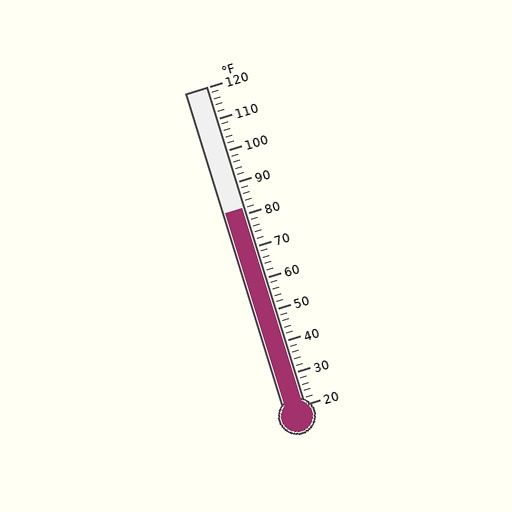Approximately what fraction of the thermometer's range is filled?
The thermometer is filled to approximately 60% of its range.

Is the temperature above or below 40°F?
The temperature is above 40°F.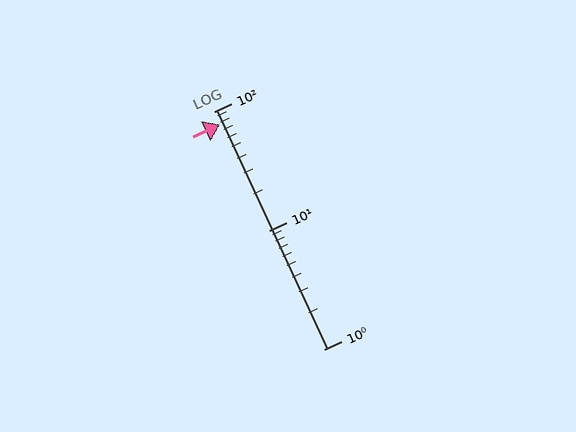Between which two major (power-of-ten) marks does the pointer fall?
The pointer is between 10 and 100.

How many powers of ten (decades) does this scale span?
The scale spans 2 decades, from 1 to 100.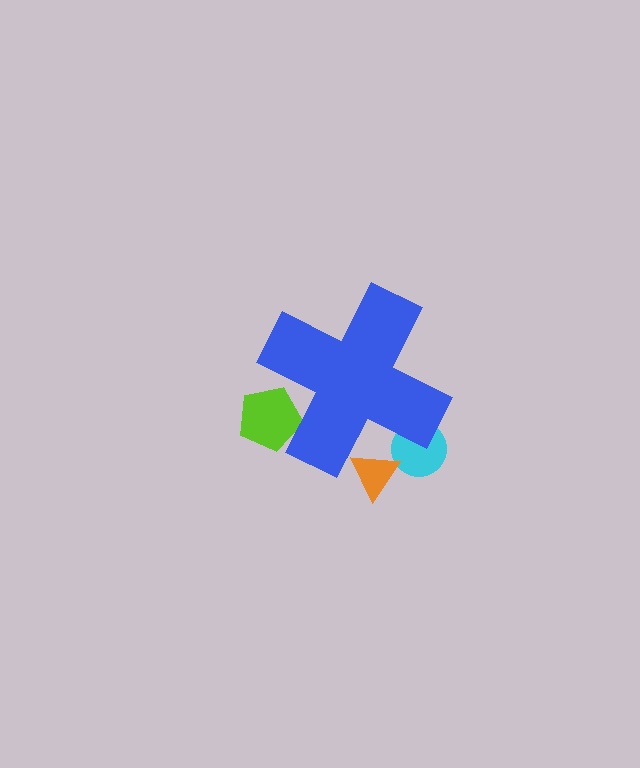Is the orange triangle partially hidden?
Yes, the orange triangle is partially hidden behind the blue cross.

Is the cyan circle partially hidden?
Yes, the cyan circle is partially hidden behind the blue cross.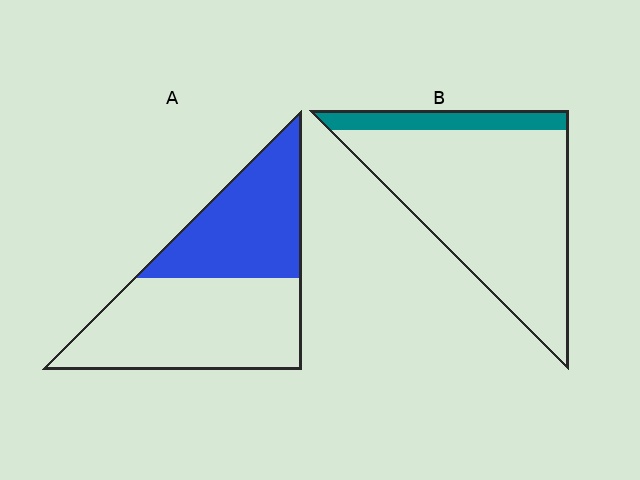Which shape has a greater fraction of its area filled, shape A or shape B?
Shape A.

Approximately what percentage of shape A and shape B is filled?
A is approximately 40% and B is approximately 15%.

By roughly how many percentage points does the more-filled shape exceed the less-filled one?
By roughly 25 percentage points (A over B).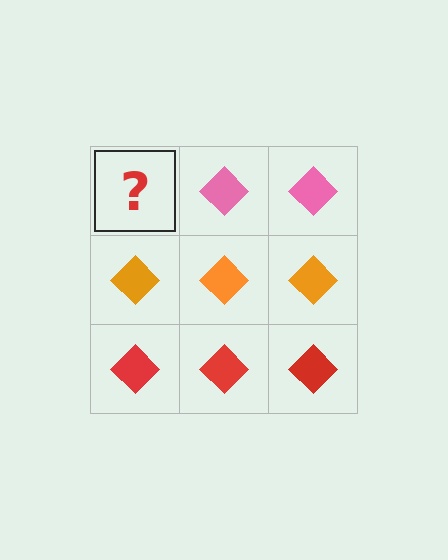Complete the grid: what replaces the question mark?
The question mark should be replaced with a pink diamond.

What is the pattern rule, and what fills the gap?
The rule is that each row has a consistent color. The gap should be filled with a pink diamond.